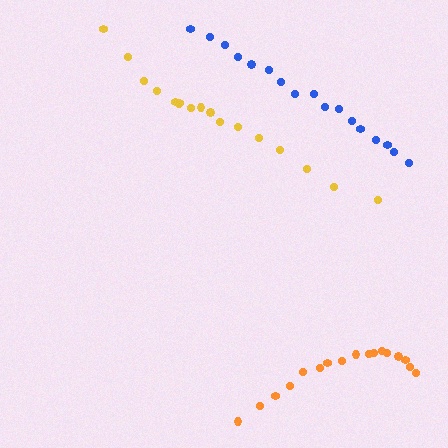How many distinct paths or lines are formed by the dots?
There are 3 distinct paths.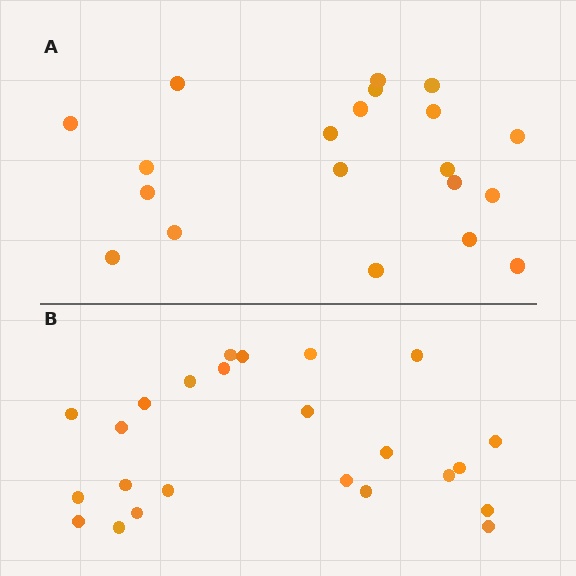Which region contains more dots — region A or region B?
Region B (the bottom region) has more dots.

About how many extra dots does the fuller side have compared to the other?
Region B has about 4 more dots than region A.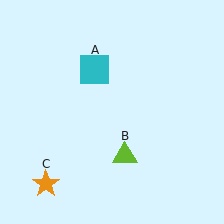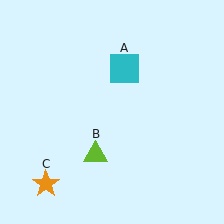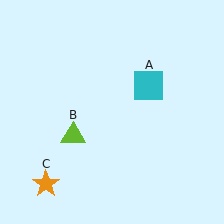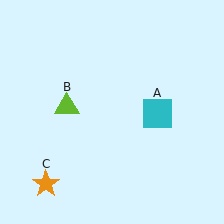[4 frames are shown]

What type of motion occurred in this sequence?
The cyan square (object A), lime triangle (object B) rotated clockwise around the center of the scene.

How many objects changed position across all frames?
2 objects changed position: cyan square (object A), lime triangle (object B).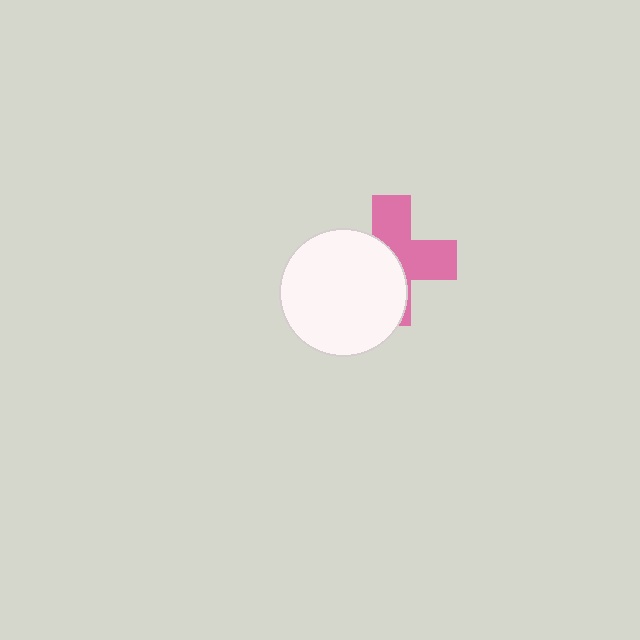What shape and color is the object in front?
The object in front is a white circle.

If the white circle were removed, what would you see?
You would see the complete pink cross.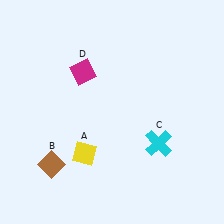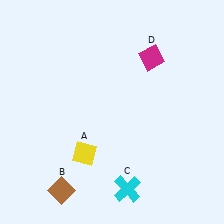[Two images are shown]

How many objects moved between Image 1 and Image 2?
3 objects moved between the two images.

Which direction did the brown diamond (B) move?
The brown diamond (B) moved down.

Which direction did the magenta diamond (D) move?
The magenta diamond (D) moved right.